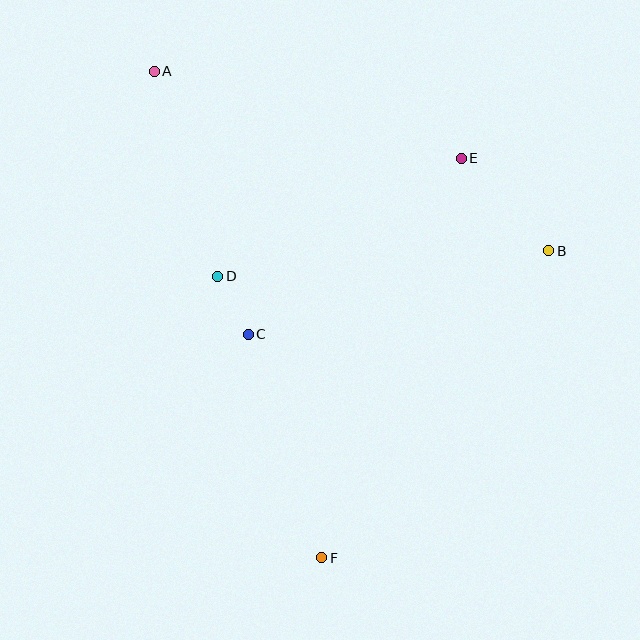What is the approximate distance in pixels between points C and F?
The distance between C and F is approximately 235 pixels.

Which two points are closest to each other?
Points C and D are closest to each other.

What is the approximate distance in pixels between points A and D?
The distance between A and D is approximately 214 pixels.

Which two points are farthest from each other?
Points A and F are farthest from each other.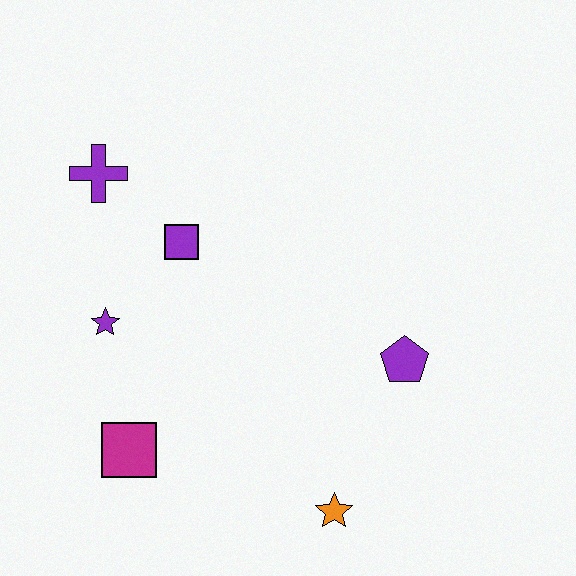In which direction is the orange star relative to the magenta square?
The orange star is to the right of the magenta square.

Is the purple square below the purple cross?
Yes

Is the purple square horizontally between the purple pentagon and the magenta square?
Yes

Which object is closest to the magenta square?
The purple star is closest to the magenta square.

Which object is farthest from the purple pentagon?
The purple cross is farthest from the purple pentagon.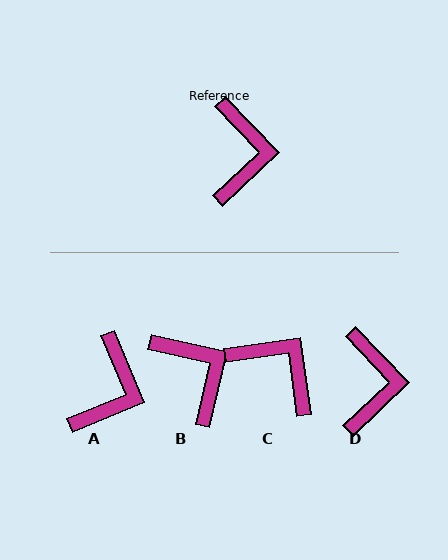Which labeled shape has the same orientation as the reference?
D.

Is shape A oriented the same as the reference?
No, it is off by about 21 degrees.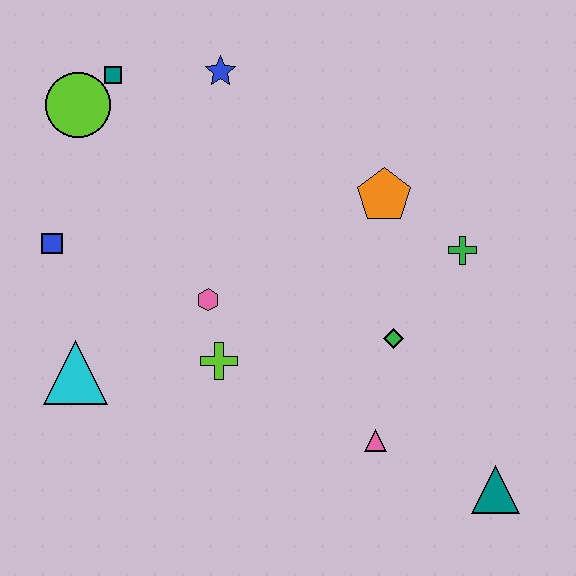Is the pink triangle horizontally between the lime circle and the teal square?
No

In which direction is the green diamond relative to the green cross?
The green diamond is below the green cross.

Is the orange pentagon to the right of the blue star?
Yes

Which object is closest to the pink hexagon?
The lime cross is closest to the pink hexagon.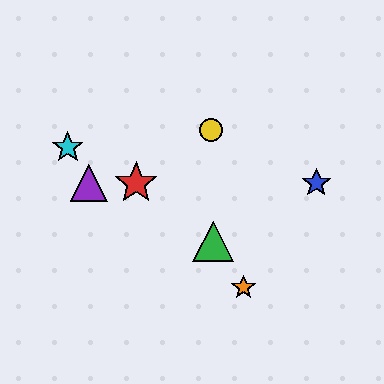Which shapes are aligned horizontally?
The red star, the blue star, the purple triangle are aligned horizontally.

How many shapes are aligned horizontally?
3 shapes (the red star, the blue star, the purple triangle) are aligned horizontally.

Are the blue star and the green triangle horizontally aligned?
No, the blue star is at y≈183 and the green triangle is at y≈241.